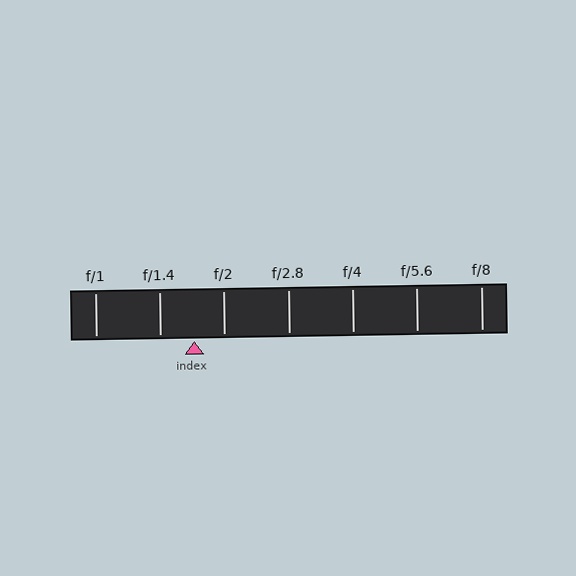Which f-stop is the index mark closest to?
The index mark is closest to f/2.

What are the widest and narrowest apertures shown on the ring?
The widest aperture shown is f/1 and the narrowest is f/8.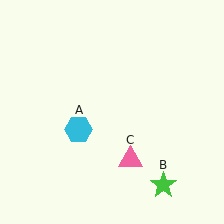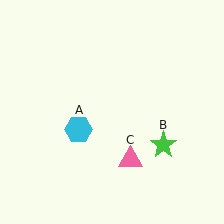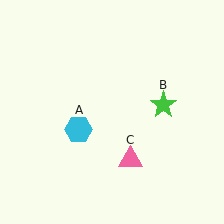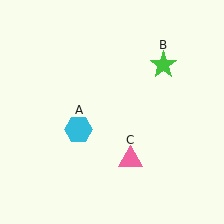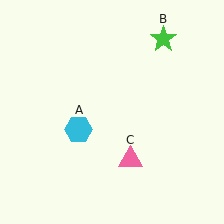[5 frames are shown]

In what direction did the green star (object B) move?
The green star (object B) moved up.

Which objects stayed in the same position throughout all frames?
Cyan hexagon (object A) and pink triangle (object C) remained stationary.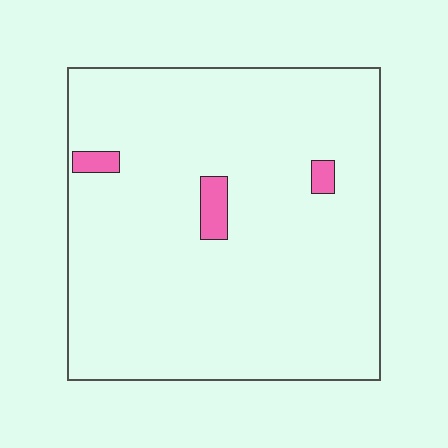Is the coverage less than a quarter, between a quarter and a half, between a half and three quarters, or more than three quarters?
Less than a quarter.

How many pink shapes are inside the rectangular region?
3.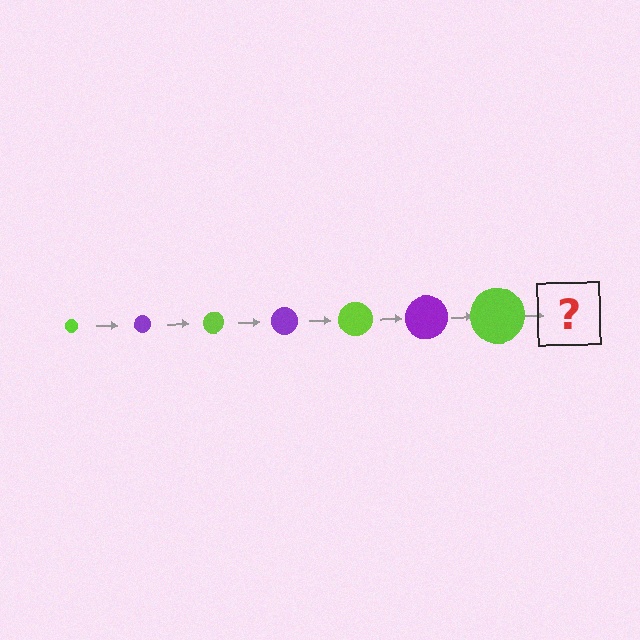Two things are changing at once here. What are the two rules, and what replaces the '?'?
The two rules are that the circle grows larger each step and the color cycles through lime and purple. The '?' should be a purple circle, larger than the previous one.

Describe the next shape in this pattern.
It should be a purple circle, larger than the previous one.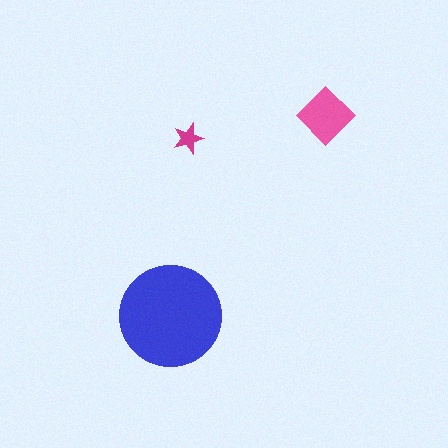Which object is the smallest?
The magenta star.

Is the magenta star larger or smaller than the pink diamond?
Smaller.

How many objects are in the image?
There are 3 objects in the image.